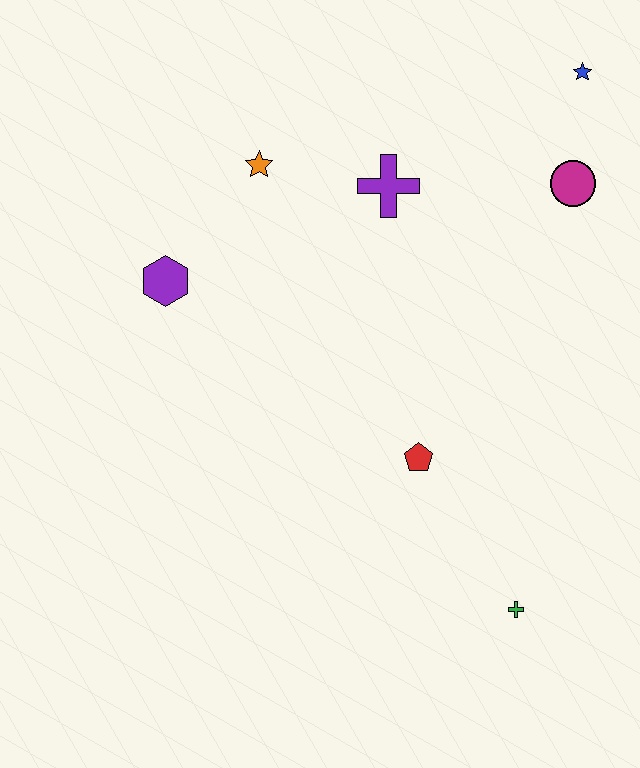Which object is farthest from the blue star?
The green cross is farthest from the blue star.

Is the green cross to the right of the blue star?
No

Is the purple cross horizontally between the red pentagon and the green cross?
No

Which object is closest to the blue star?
The magenta circle is closest to the blue star.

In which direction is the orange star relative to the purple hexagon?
The orange star is above the purple hexagon.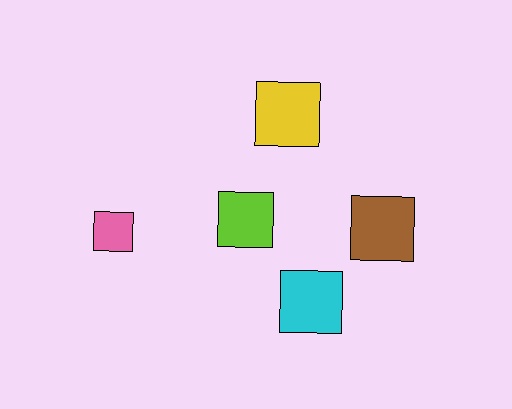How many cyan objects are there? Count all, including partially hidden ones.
There is 1 cyan object.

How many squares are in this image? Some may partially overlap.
There are 5 squares.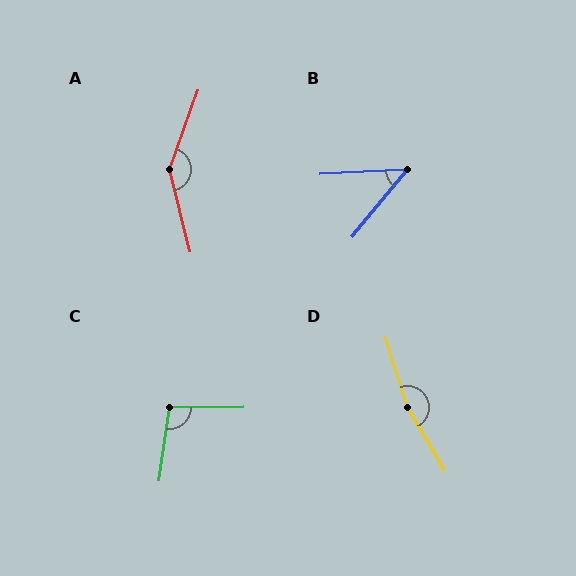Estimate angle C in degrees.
Approximately 99 degrees.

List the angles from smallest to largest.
B (48°), C (99°), A (146°), D (167°).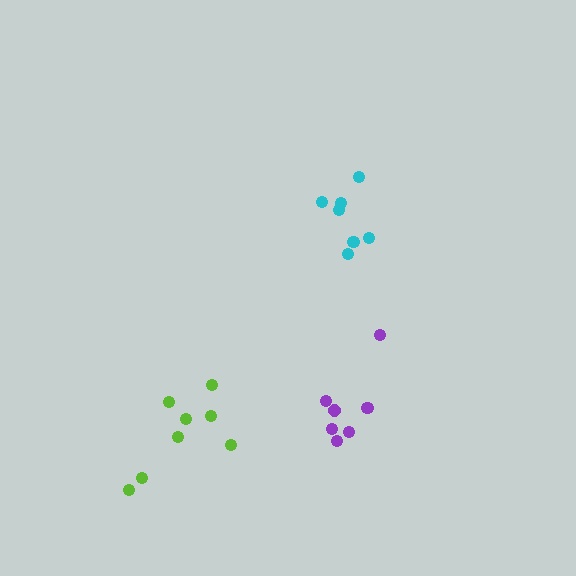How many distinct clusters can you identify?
There are 3 distinct clusters.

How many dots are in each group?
Group 1: 7 dots, Group 2: 7 dots, Group 3: 8 dots (22 total).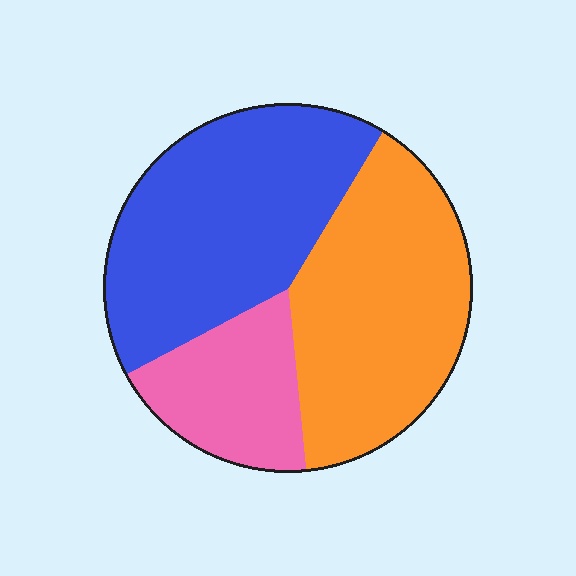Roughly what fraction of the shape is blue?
Blue covers roughly 40% of the shape.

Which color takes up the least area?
Pink, at roughly 20%.